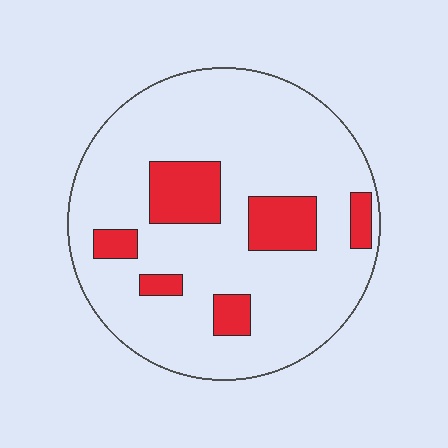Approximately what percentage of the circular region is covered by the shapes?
Approximately 15%.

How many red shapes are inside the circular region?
6.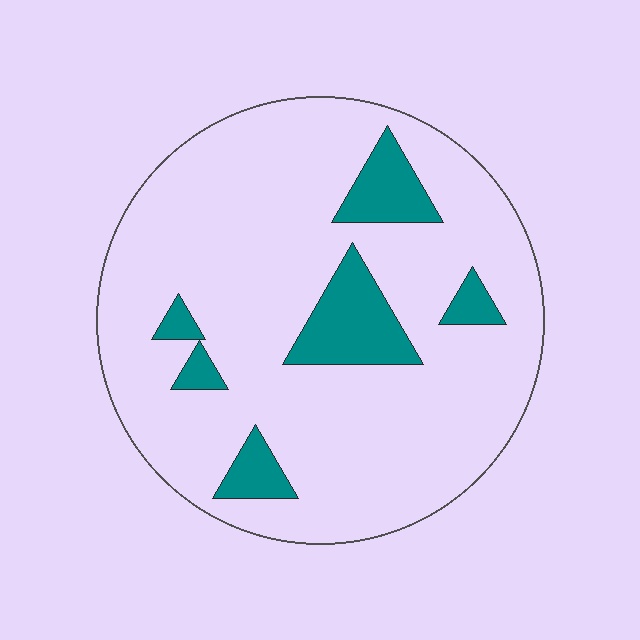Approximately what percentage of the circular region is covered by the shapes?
Approximately 15%.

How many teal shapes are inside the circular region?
6.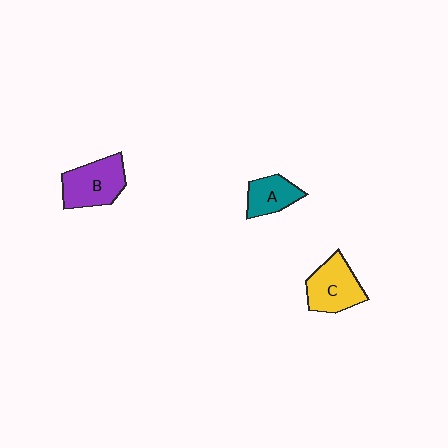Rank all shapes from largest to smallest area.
From largest to smallest: B (purple), C (yellow), A (teal).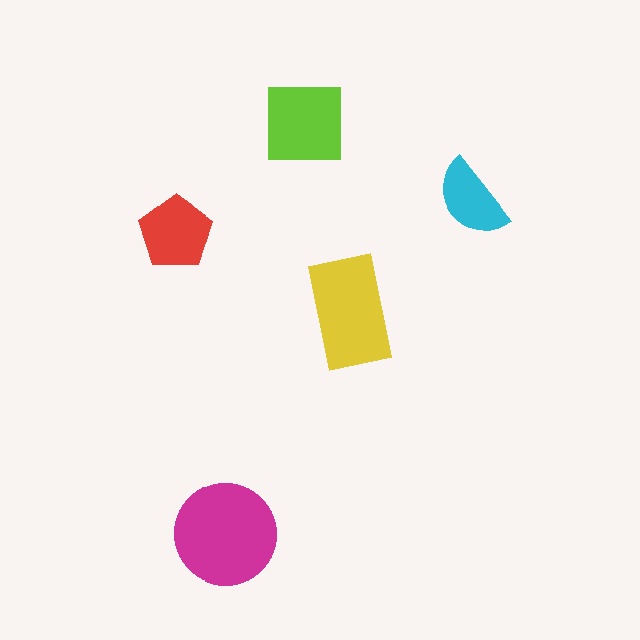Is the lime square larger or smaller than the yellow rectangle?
Smaller.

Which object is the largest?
The magenta circle.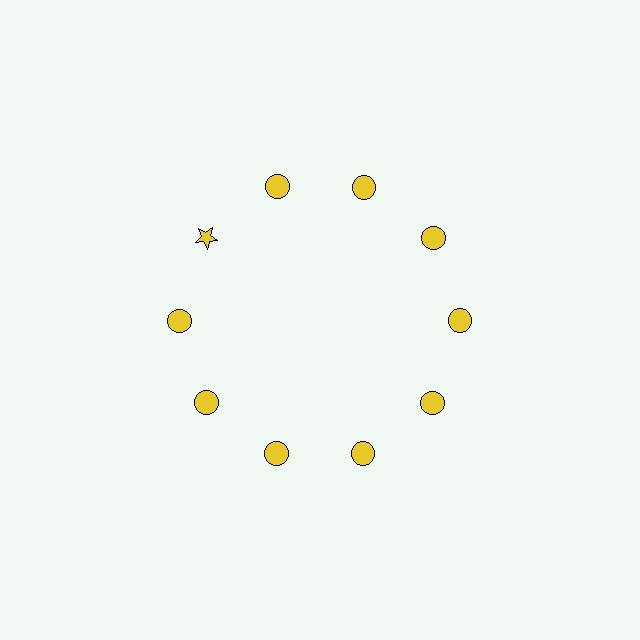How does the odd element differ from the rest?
It has a different shape: star instead of circle.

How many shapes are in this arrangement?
There are 10 shapes arranged in a ring pattern.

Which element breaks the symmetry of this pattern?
The yellow star at roughly the 10 o'clock position breaks the symmetry. All other shapes are yellow circles.